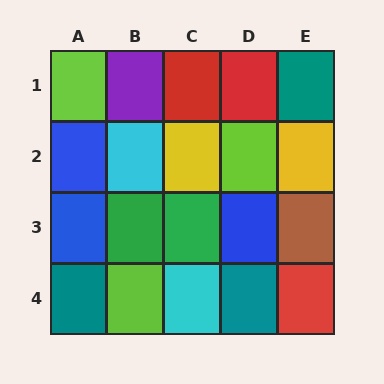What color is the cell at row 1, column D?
Red.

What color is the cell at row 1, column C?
Red.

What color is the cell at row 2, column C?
Yellow.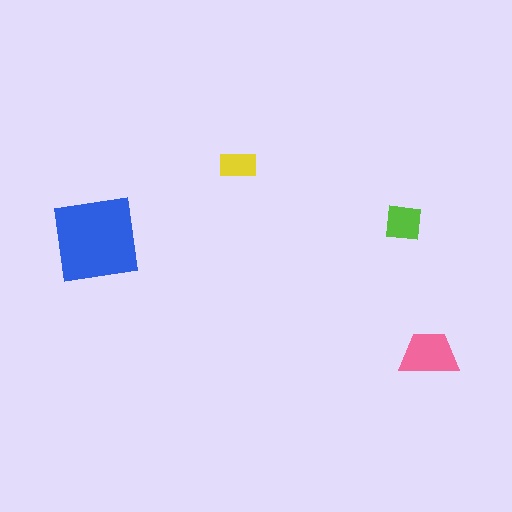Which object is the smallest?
The yellow rectangle.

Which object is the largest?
The blue square.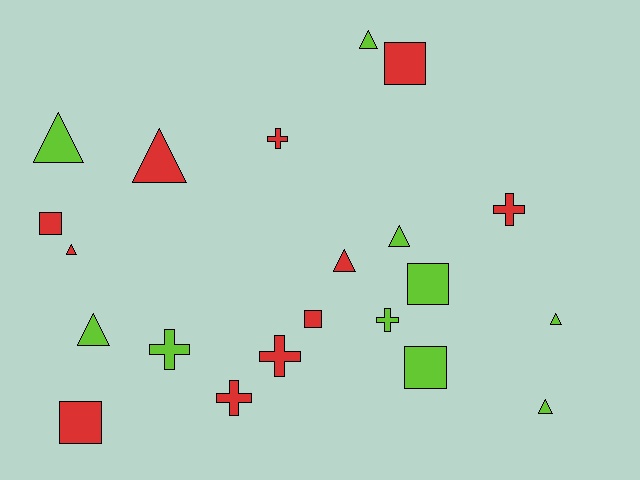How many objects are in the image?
There are 21 objects.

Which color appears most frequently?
Red, with 11 objects.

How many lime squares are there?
There are 2 lime squares.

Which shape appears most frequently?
Triangle, with 9 objects.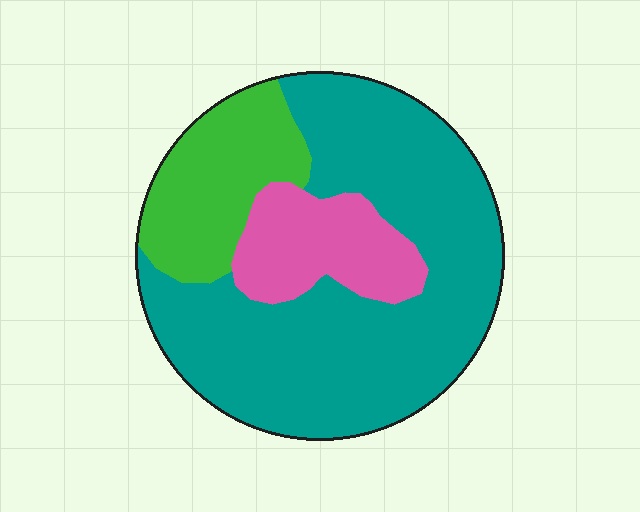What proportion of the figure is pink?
Pink covers 16% of the figure.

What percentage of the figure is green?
Green takes up about one fifth (1/5) of the figure.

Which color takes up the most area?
Teal, at roughly 65%.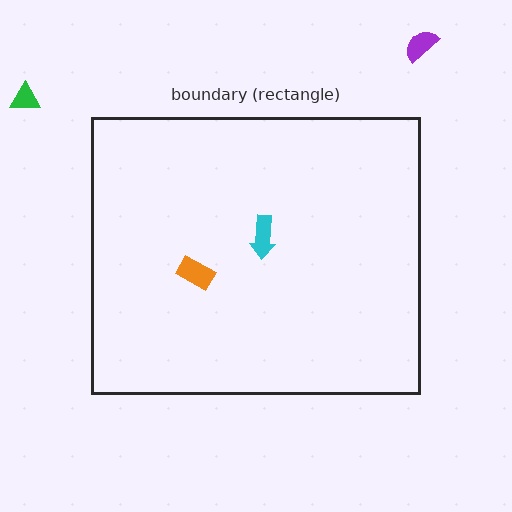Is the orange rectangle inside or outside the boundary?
Inside.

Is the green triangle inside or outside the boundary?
Outside.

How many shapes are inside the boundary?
2 inside, 2 outside.